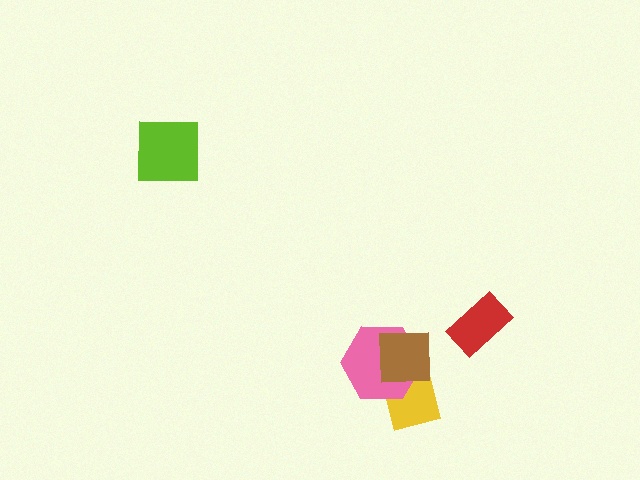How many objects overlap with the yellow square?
2 objects overlap with the yellow square.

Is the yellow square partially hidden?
Yes, it is partially covered by another shape.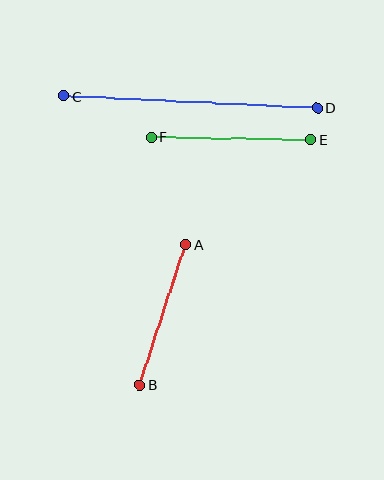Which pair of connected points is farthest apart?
Points C and D are farthest apart.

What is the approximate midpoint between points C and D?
The midpoint is at approximately (191, 102) pixels.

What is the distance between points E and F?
The distance is approximately 160 pixels.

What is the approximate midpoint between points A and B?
The midpoint is at approximately (163, 315) pixels.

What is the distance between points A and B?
The distance is approximately 148 pixels.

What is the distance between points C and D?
The distance is approximately 254 pixels.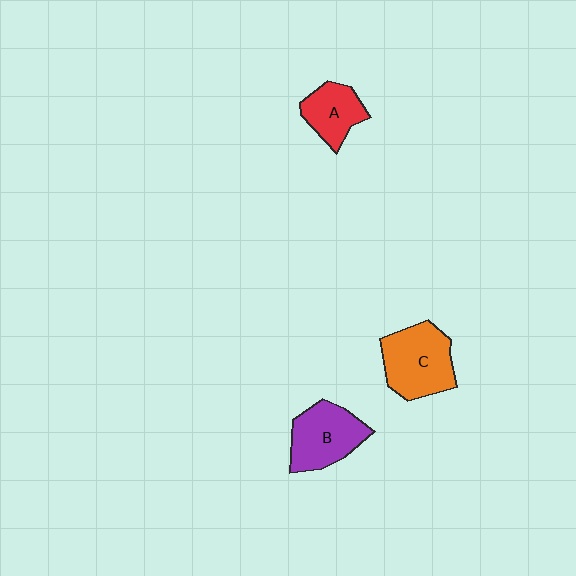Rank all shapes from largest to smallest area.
From largest to smallest: C (orange), B (purple), A (red).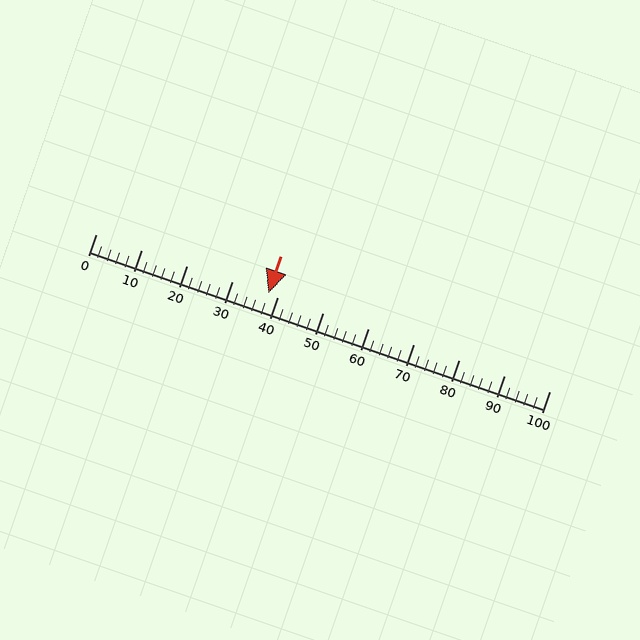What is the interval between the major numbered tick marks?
The major tick marks are spaced 10 units apart.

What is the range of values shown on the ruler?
The ruler shows values from 0 to 100.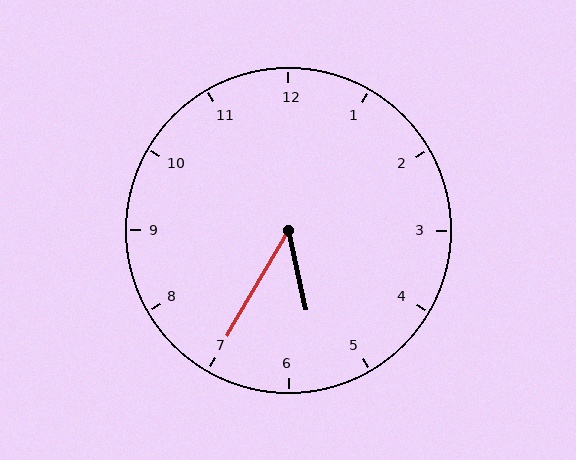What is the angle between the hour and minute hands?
Approximately 42 degrees.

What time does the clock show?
5:35.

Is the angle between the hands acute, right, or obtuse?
It is acute.